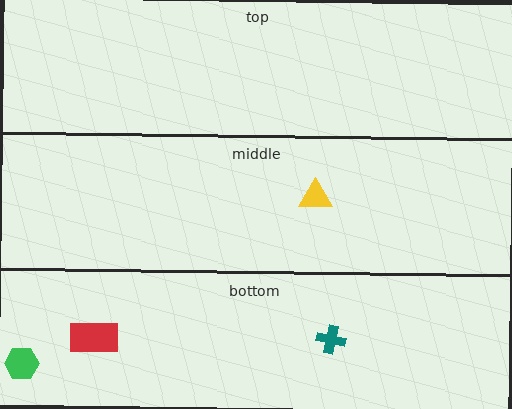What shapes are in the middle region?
The yellow triangle.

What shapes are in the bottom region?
The red rectangle, the green hexagon, the teal cross.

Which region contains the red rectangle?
The bottom region.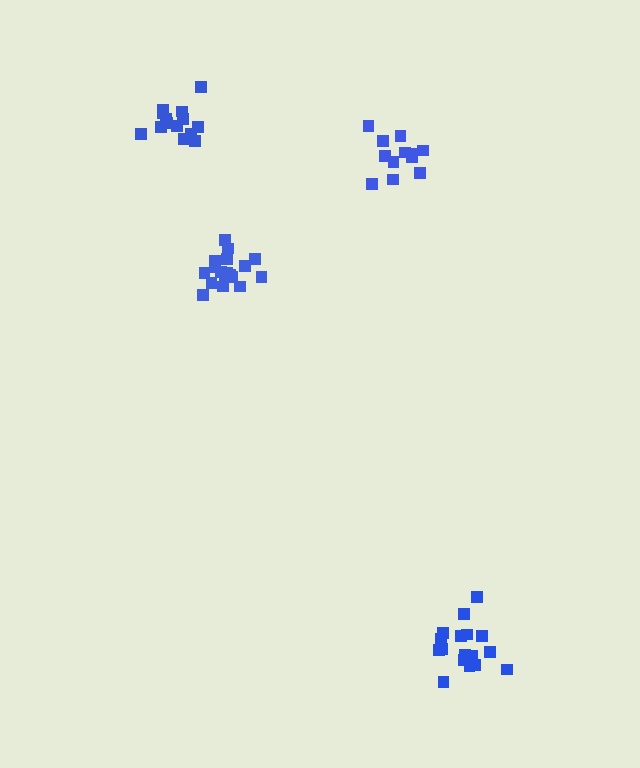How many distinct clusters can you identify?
There are 4 distinct clusters.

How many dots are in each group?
Group 1: 18 dots, Group 2: 17 dots, Group 3: 12 dots, Group 4: 15 dots (62 total).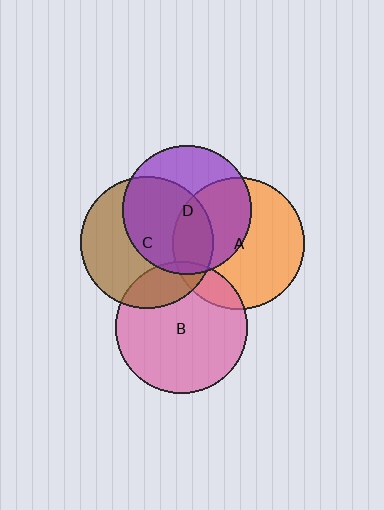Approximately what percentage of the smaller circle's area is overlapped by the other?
Approximately 20%.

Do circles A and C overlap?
Yes.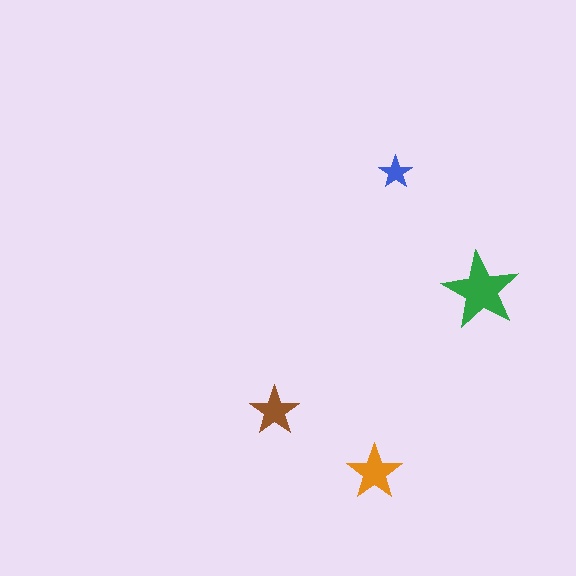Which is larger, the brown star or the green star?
The green one.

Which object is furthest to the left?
The brown star is leftmost.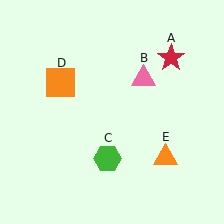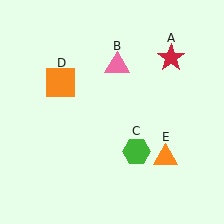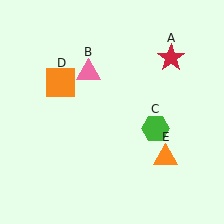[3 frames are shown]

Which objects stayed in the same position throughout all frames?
Red star (object A) and orange square (object D) and orange triangle (object E) remained stationary.